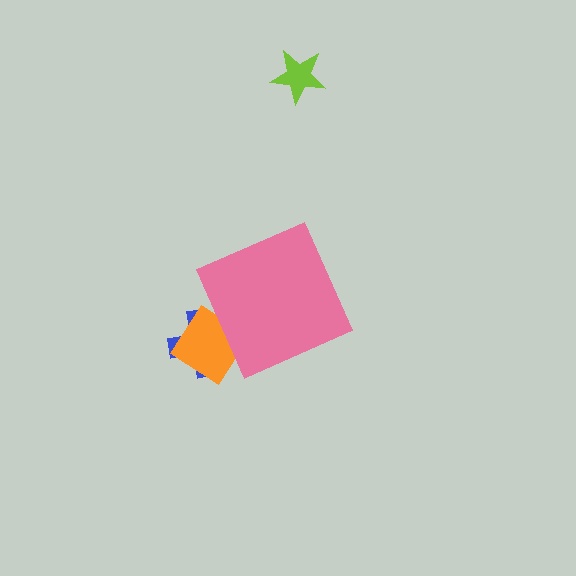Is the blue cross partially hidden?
Yes, the blue cross is partially hidden behind the pink diamond.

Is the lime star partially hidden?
No, the lime star is fully visible.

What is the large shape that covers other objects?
A pink diamond.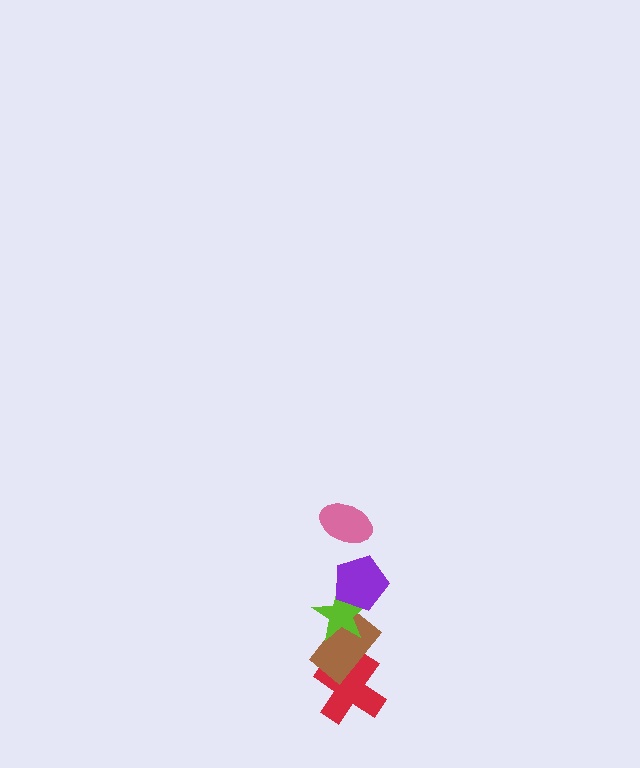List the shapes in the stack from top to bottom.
From top to bottom: the pink ellipse, the purple pentagon, the lime star, the brown rectangle, the red cross.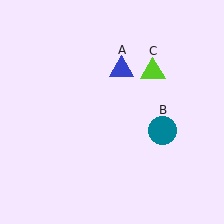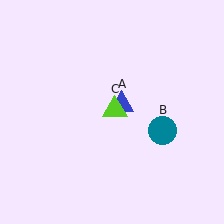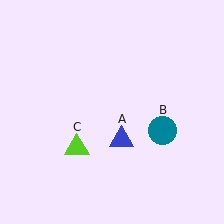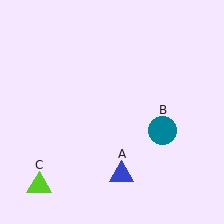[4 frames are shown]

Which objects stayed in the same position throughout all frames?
Teal circle (object B) remained stationary.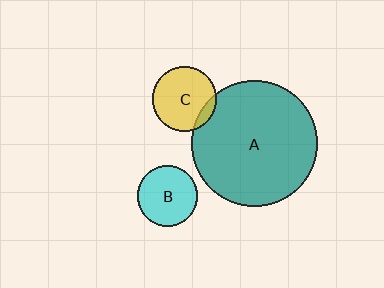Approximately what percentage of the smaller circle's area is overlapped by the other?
Approximately 10%.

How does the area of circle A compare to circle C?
Approximately 3.8 times.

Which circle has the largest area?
Circle A (teal).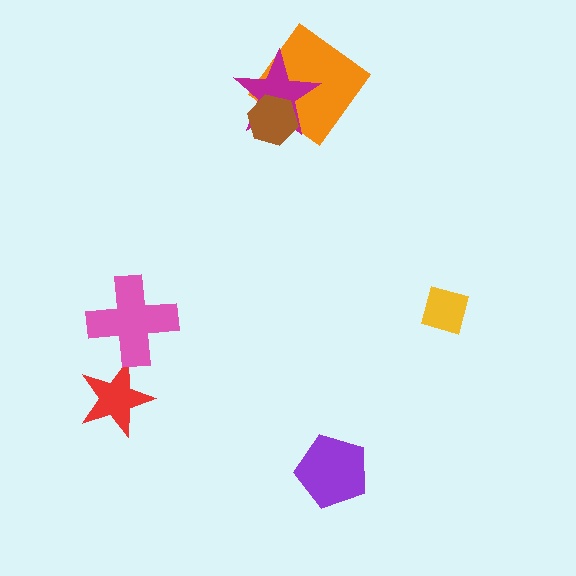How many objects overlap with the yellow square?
0 objects overlap with the yellow square.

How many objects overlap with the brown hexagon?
2 objects overlap with the brown hexagon.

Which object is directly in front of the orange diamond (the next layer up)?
The magenta star is directly in front of the orange diamond.